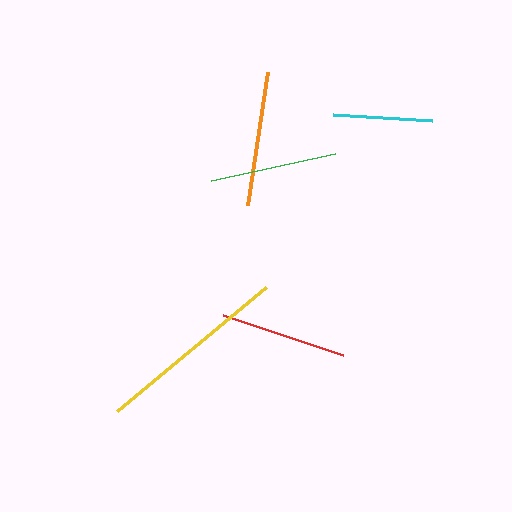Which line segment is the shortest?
The cyan line is the shortest at approximately 99 pixels.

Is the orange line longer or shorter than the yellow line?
The yellow line is longer than the orange line.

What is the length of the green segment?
The green segment is approximately 127 pixels long.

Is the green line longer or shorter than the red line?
The red line is longer than the green line.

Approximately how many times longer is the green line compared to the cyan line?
The green line is approximately 1.3 times the length of the cyan line.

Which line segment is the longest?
The yellow line is the longest at approximately 194 pixels.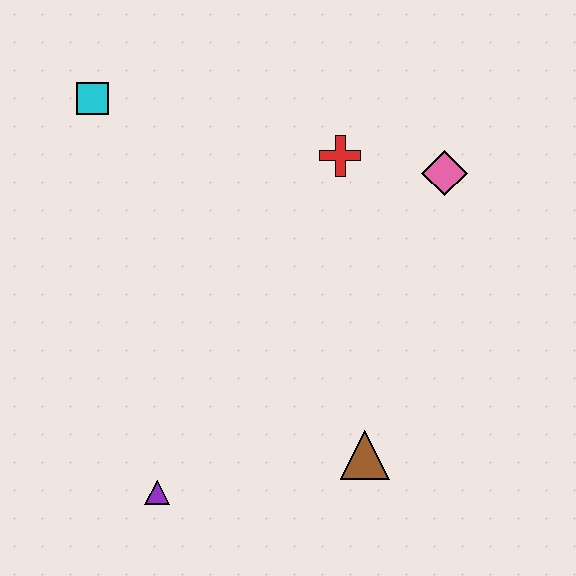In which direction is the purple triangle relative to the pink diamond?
The purple triangle is below the pink diamond.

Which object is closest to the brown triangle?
The purple triangle is closest to the brown triangle.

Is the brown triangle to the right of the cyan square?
Yes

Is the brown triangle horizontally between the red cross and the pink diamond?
Yes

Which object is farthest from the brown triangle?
The cyan square is farthest from the brown triangle.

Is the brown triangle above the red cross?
No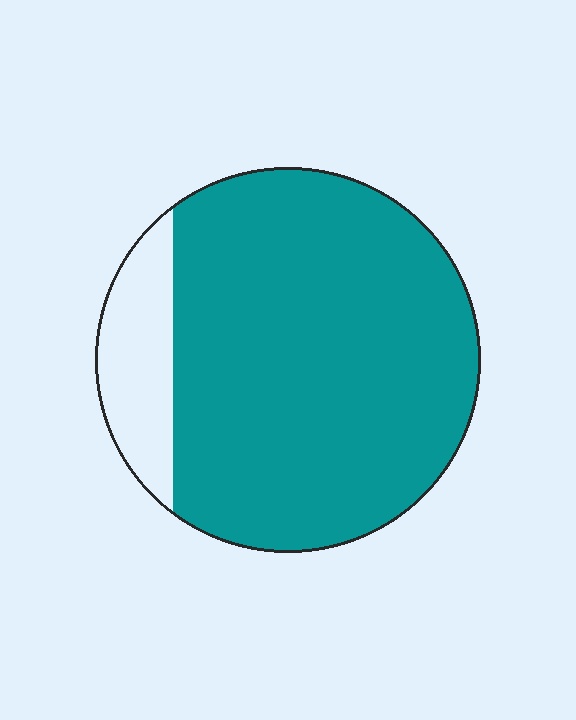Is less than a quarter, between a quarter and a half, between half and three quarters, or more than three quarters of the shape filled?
More than three quarters.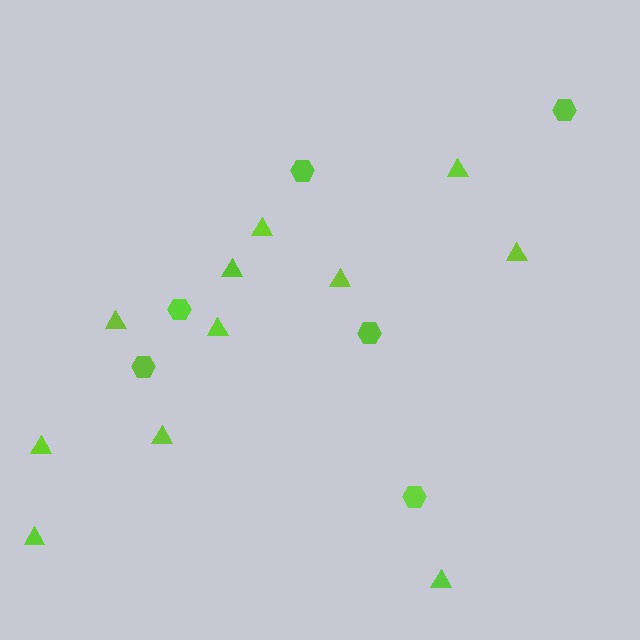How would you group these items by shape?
There are 2 groups: one group of triangles (11) and one group of hexagons (6).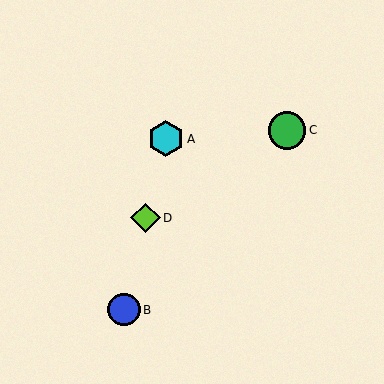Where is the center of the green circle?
The center of the green circle is at (287, 130).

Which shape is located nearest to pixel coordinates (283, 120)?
The green circle (labeled C) at (287, 130) is nearest to that location.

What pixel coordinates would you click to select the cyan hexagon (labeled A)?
Click at (166, 139) to select the cyan hexagon A.